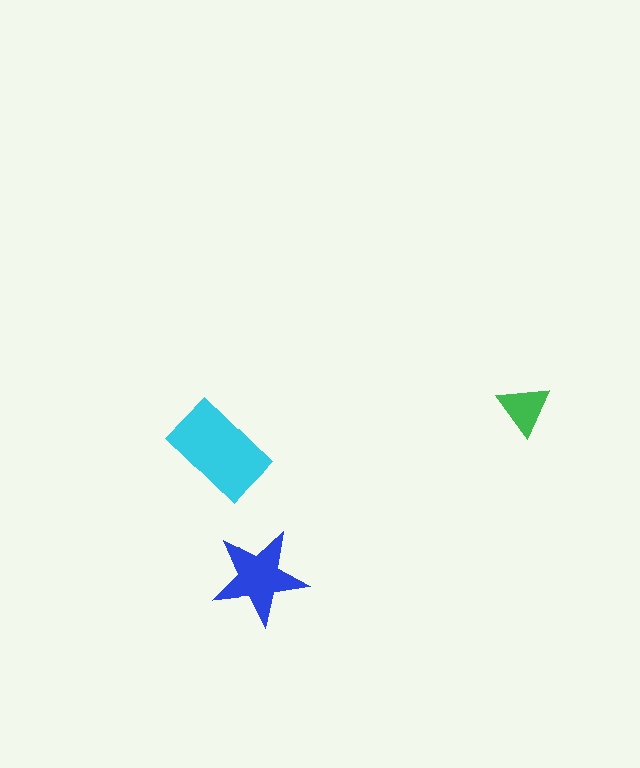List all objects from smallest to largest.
The green triangle, the blue star, the cyan rectangle.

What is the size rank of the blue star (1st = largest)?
2nd.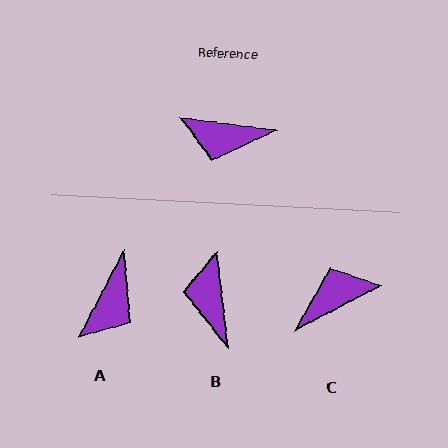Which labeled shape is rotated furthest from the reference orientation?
C, about 145 degrees away.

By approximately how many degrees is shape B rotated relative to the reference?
Approximately 76 degrees clockwise.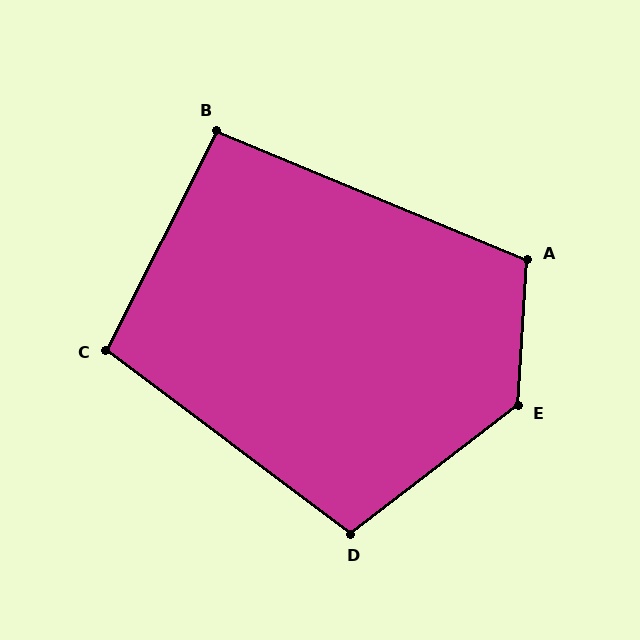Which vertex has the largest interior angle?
E, at approximately 131 degrees.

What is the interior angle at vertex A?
Approximately 109 degrees (obtuse).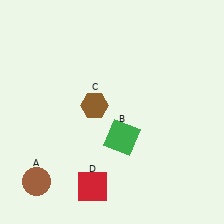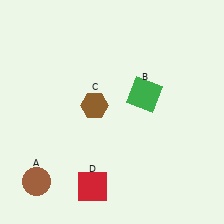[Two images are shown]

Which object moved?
The green square (B) moved up.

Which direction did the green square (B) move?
The green square (B) moved up.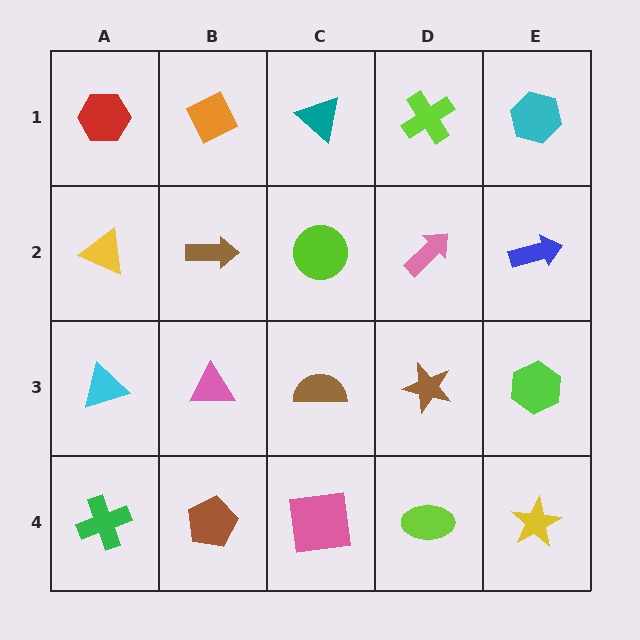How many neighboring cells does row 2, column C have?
4.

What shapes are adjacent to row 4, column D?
A brown star (row 3, column D), a pink square (row 4, column C), a yellow star (row 4, column E).